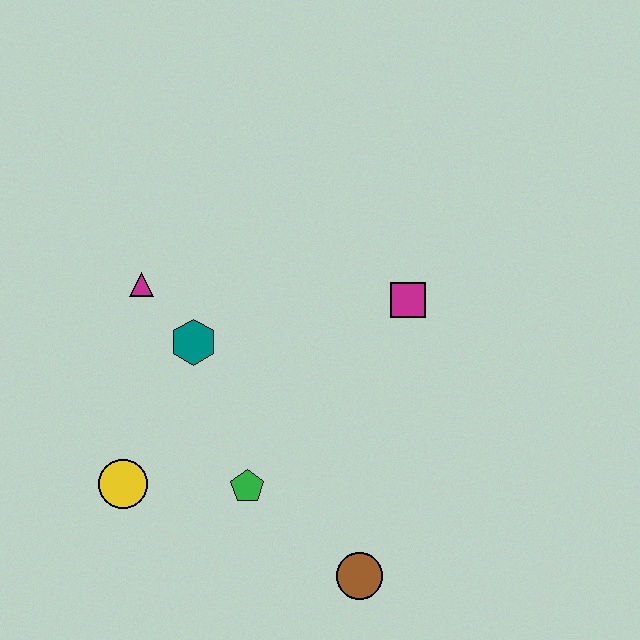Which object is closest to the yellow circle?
The green pentagon is closest to the yellow circle.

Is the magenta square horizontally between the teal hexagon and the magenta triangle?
No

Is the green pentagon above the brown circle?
Yes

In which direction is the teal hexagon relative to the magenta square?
The teal hexagon is to the left of the magenta square.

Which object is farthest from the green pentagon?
The magenta square is farthest from the green pentagon.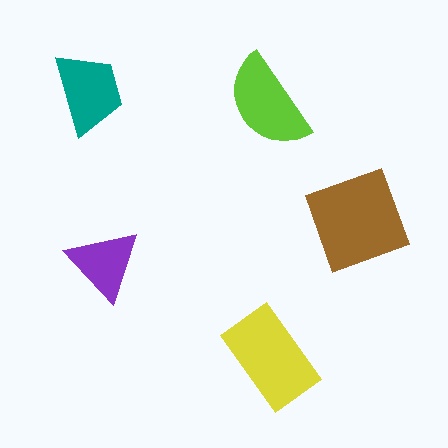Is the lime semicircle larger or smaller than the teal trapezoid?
Larger.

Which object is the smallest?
The purple triangle.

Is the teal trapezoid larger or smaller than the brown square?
Smaller.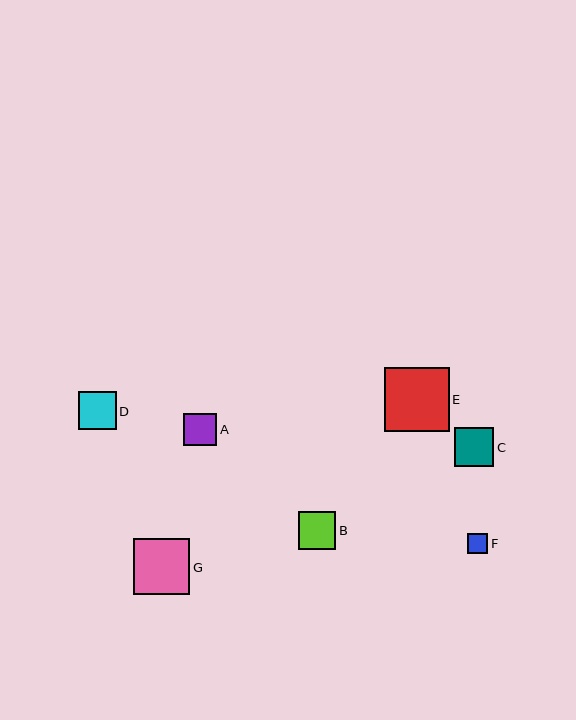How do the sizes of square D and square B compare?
Square D and square B are approximately the same size.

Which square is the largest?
Square E is the largest with a size of approximately 65 pixels.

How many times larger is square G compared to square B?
Square G is approximately 1.5 times the size of square B.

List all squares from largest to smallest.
From largest to smallest: E, G, C, D, B, A, F.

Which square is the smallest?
Square F is the smallest with a size of approximately 20 pixels.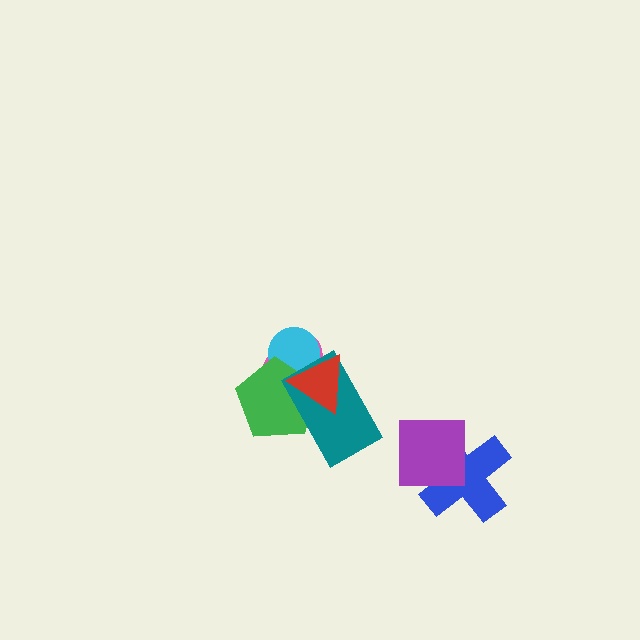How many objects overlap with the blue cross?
1 object overlaps with the blue cross.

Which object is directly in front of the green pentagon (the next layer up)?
The teal rectangle is directly in front of the green pentagon.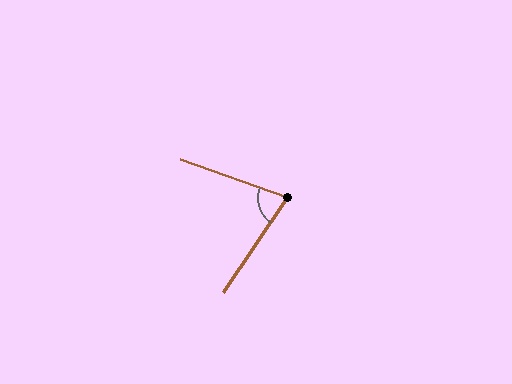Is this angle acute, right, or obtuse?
It is acute.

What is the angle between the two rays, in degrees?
Approximately 76 degrees.